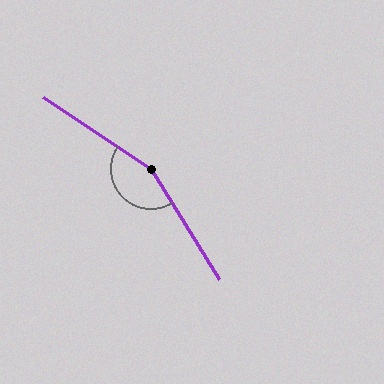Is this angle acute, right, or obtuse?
It is obtuse.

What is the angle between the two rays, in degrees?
Approximately 156 degrees.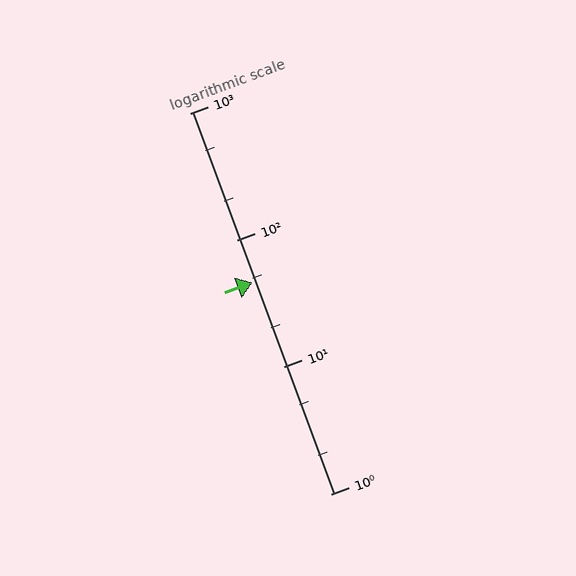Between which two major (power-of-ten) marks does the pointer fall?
The pointer is between 10 and 100.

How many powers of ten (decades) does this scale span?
The scale spans 3 decades, from 1 to 1000.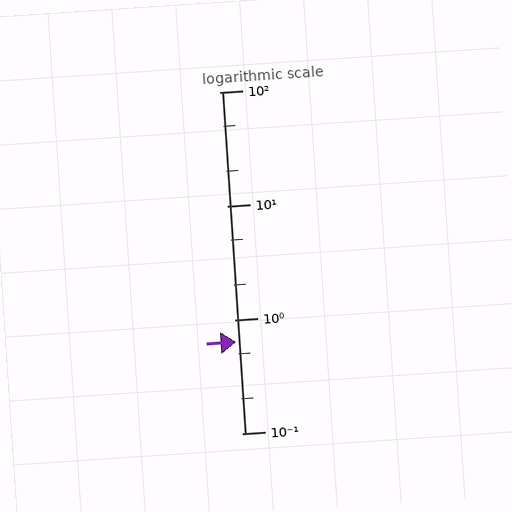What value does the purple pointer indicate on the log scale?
The pointer indicates approximately 0.64.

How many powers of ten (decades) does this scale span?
The scale spans 3 decades, from 0.1 to 100.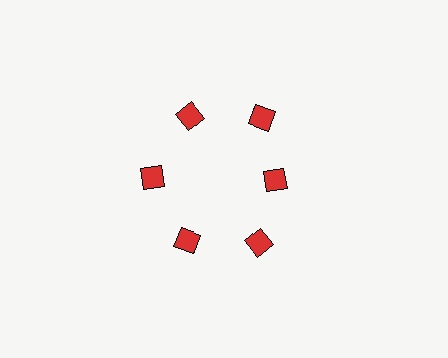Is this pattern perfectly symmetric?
No. The 6 red diamonds are arranged in a ring, but one element near the 3 o'clock position is pulled inward toward the center, breaking the 6-fold rotational symmetry.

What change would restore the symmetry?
The symmetry would be restored by moving it outward, back onto the ring so that all 6 diamonds sit at equal angles and equal distance from the center.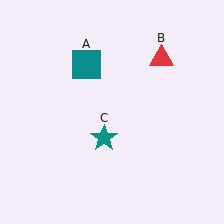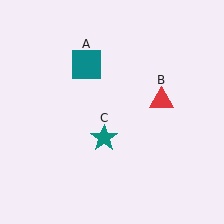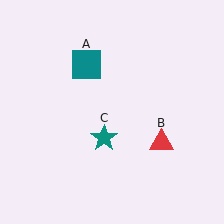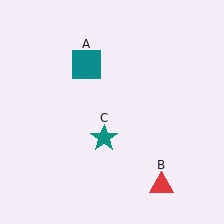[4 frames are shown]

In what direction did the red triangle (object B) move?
The red triangle (object B) moved down.